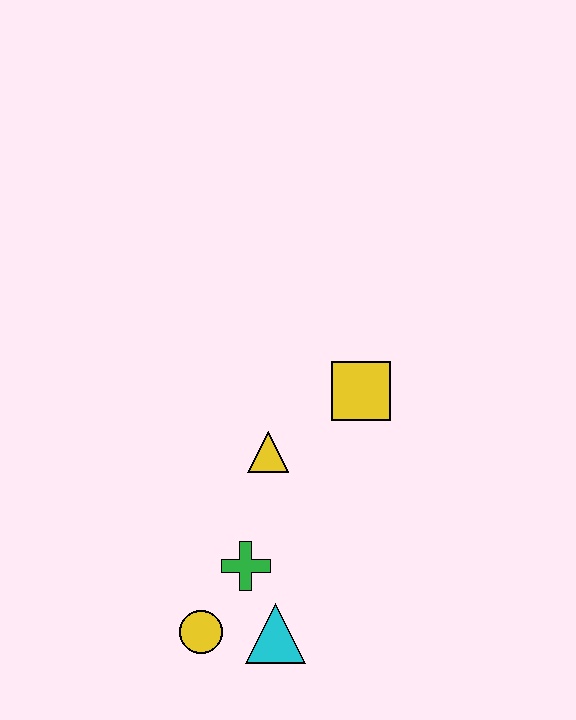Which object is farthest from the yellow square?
The yellow circle is farthest from the yellow square.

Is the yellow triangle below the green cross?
No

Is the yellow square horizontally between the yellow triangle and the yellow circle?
No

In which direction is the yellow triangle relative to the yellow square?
The yellow triangle is to the left of the yellow square.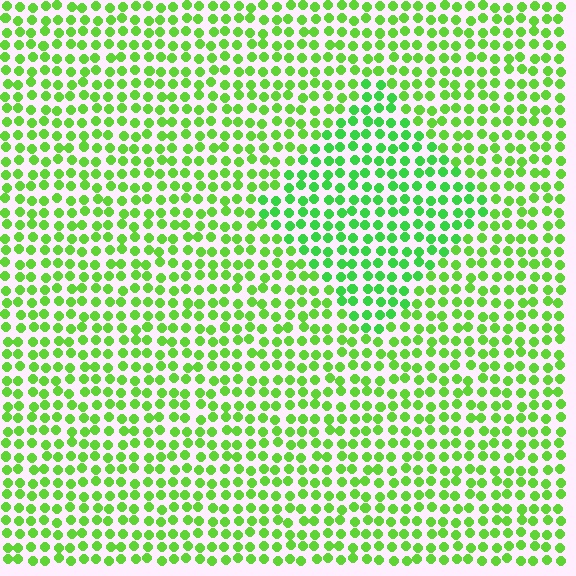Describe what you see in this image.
The image is filled with small lime elements in a uniform arrangement. A diamond-shaped region is visible where the elements are tinted to a slightly different hue, forming a subtle color boundary.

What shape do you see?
I see a diamond.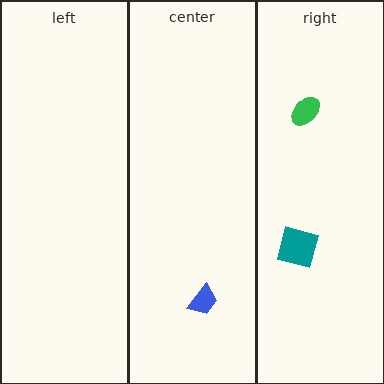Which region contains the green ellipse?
The right region.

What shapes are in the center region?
The blue trapezoid.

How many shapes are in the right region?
2.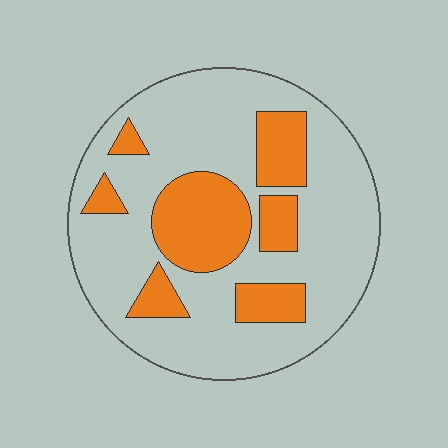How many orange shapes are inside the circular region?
7.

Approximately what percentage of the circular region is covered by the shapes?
Approximately 25%.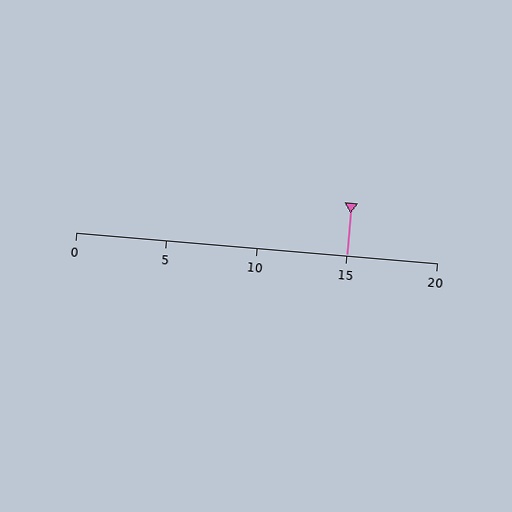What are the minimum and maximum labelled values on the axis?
The axis runs from 0 to 20.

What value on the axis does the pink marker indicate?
The marker indicates approximately 15.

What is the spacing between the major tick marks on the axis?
The major ticks are spaced 5 apart.